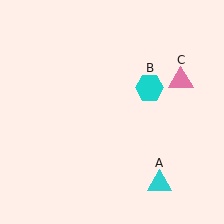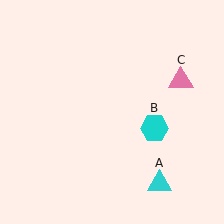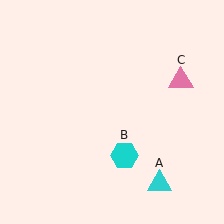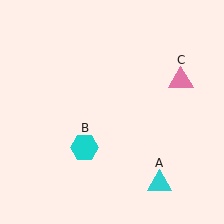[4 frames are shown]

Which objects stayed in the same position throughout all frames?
Cyan triangle (object A) and pink triangle (object C) remained stationary.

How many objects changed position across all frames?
1 object changed position: cyan hexagon (object B).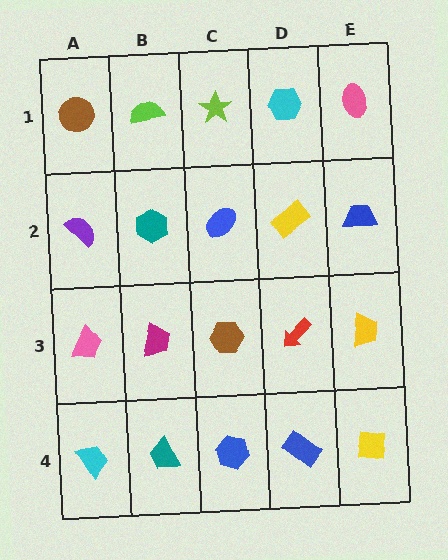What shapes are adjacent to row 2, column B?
A lime semicircle (row 1, column B), a magenta trapezoid (row 3, column B), a purple semicircle (row 2, column A), a blue ellipse (row 2, column C).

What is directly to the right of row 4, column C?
A blue rectangle.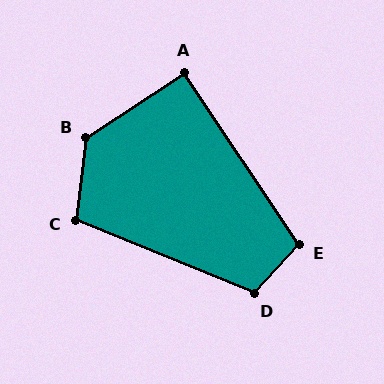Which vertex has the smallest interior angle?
A, at approximately 90 degrees.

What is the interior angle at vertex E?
Approximately 104 degrees (obtuse).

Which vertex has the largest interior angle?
B, at approximately 130 degrees.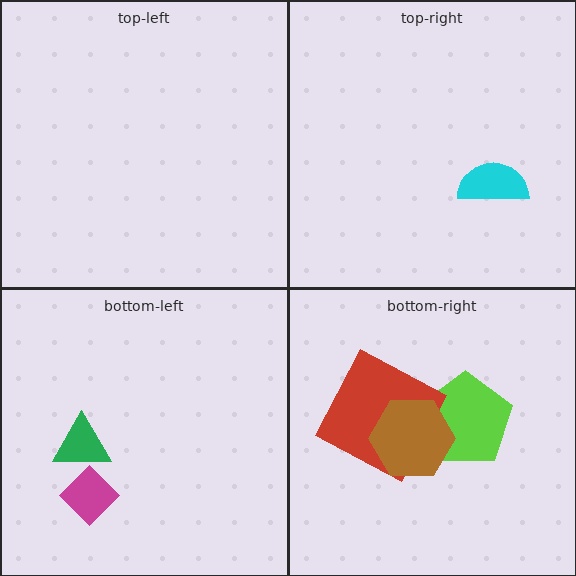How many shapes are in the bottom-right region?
3.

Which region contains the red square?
The bottom-right region.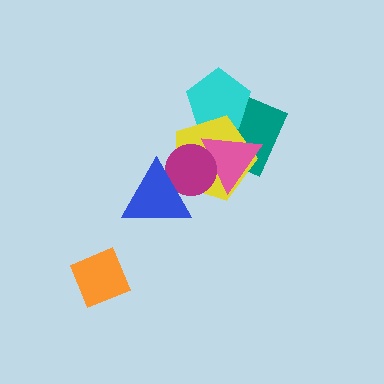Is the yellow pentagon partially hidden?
Yes, it is partially covered by another shape.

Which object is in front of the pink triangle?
The magenta circle is in front of the pink triangle.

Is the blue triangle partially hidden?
No, no other shape covers it.